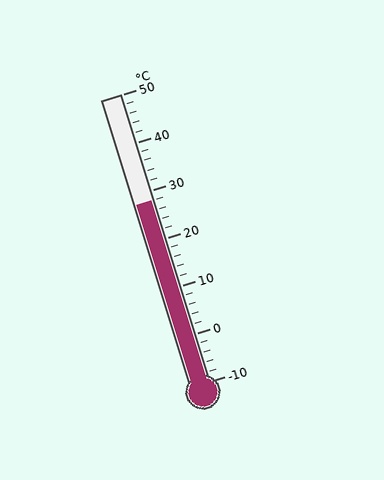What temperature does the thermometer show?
The thermometer shows approximately 28°C.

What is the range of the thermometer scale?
The thermometer scale ranges from -10°C to 50°C.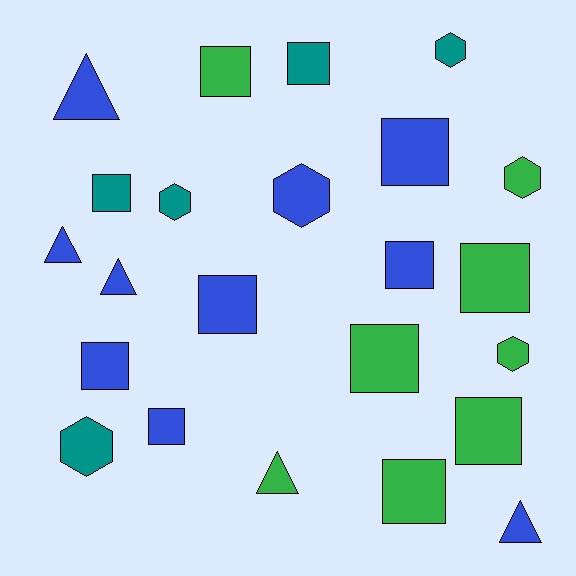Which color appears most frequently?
Blue, with 10 objects.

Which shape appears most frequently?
Square, with 12 objects.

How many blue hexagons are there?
There is 1 blue hexagon.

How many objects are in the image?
There are 23 objects.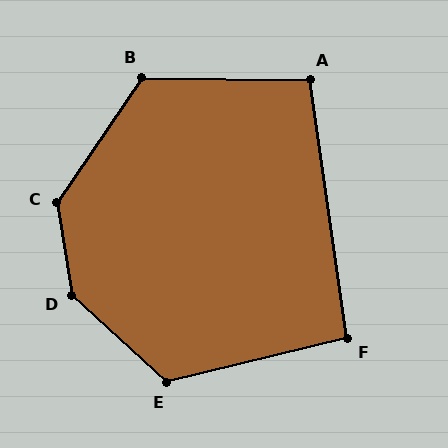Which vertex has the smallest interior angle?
F, at approximately 96 degrees.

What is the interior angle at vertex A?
Approximately 99 degrees (obtuse).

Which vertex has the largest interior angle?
D, at approximately 141 degrees.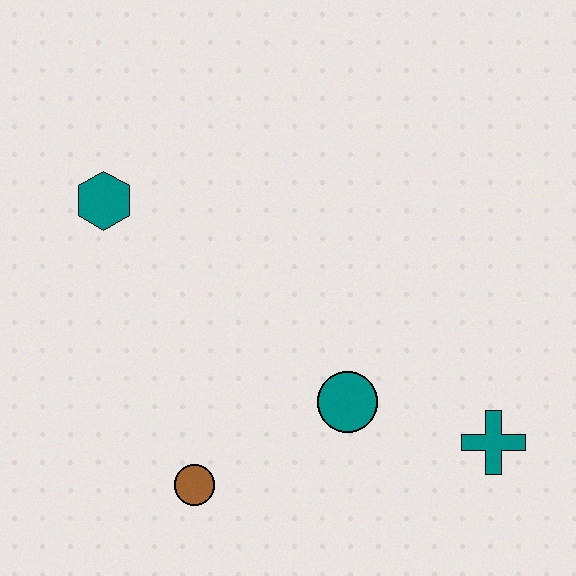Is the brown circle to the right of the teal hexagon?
Yes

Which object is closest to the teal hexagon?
The brown circle is closest to the teal hexagon.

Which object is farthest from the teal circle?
The teal hexagon is farthest from the teal circle.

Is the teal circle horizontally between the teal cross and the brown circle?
Yes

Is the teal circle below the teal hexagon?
Yes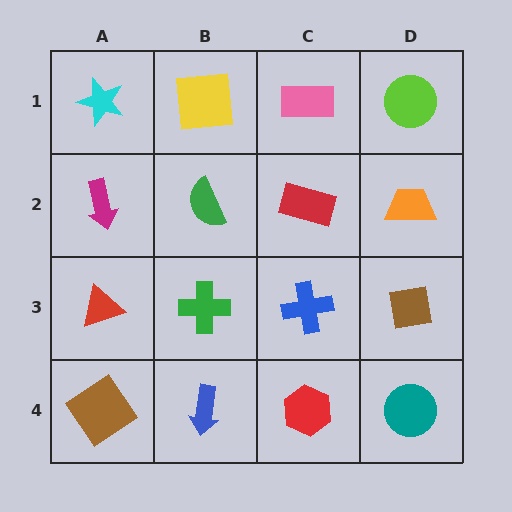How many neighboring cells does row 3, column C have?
4.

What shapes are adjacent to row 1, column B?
A green semicircle (row 2, column B), a cyan star (row 1, column A), a pink rectangle (row 1, column C).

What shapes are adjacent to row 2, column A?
A cyan star (row 1, column A), a red triangle (row 3, column A), a green semicircle (row 2, column B).